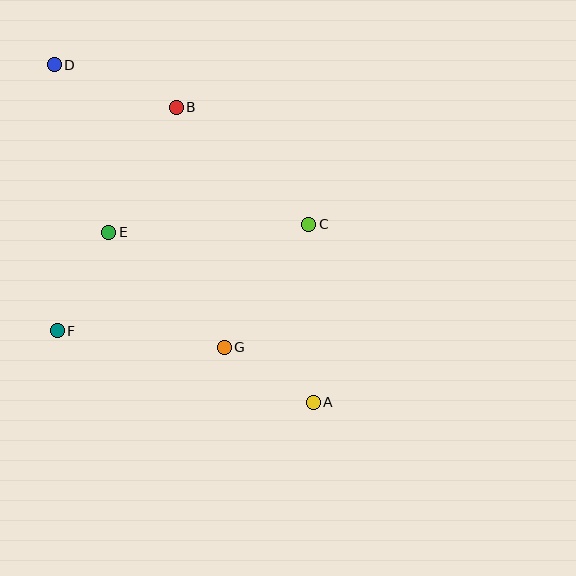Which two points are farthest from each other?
Points A and D are farthest from each other.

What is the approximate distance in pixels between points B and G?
The distance between B and G is approximately 244 pixels.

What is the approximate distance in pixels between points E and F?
The distance between E and F is approximately 111 pixels.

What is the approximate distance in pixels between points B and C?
The distance between B and C is approximately 177 pixels.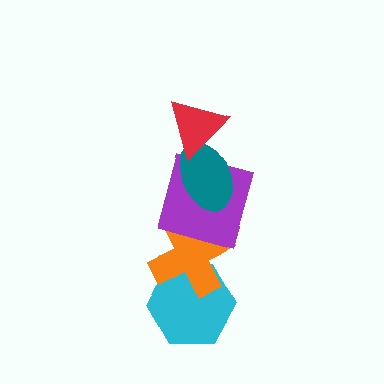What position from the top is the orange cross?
The orange cross is 4th from the top.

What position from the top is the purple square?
The purple square is 3rd from the top.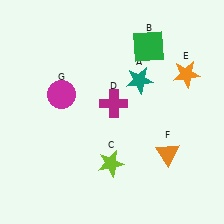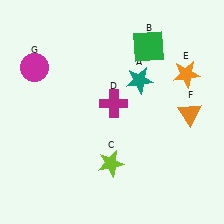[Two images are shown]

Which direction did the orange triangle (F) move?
The orange triangle (F) moved up.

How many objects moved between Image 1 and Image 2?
2 objects moved between the two images.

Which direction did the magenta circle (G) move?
The magenta circle (G) moved left.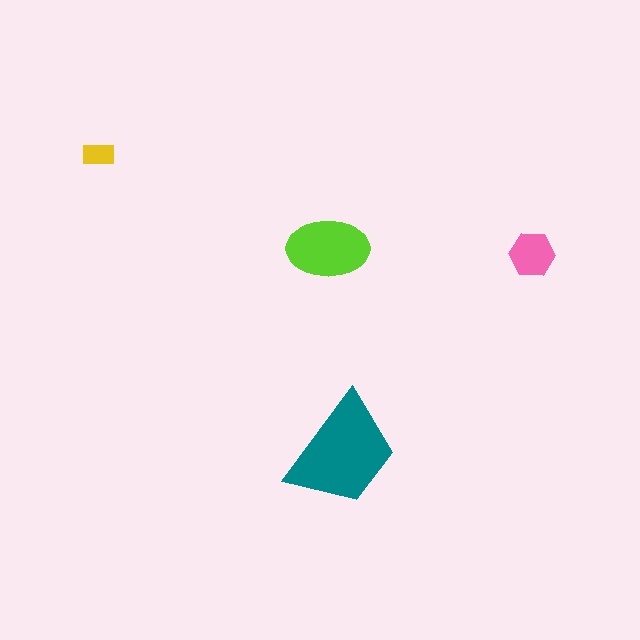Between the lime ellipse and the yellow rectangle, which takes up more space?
The lime ellipse.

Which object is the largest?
The teal trapezoid.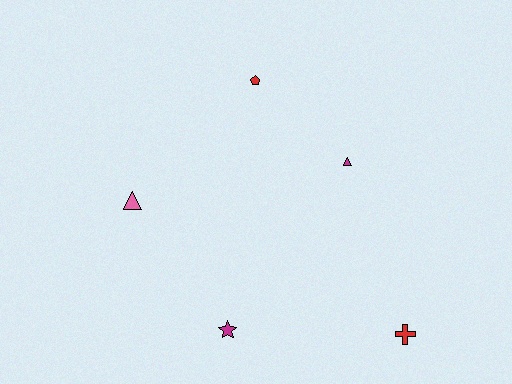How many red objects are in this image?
There are 2 red objects.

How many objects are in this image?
There are 5 objects.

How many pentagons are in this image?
There is 1 pentagon.